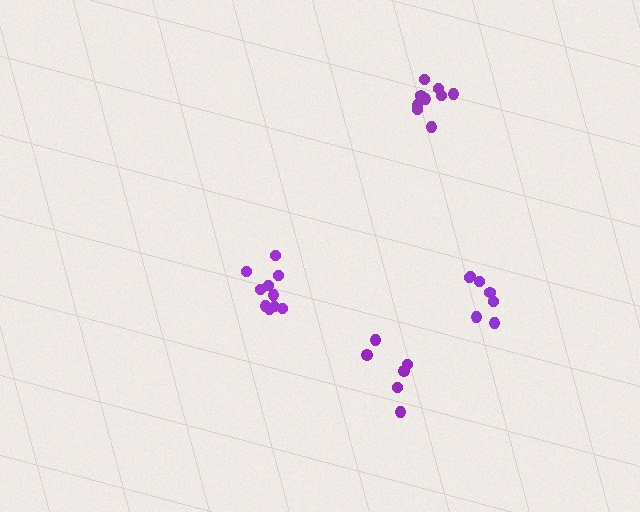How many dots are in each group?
Group 1: 6 dots, Group 2: 10 dots, Group 3: 7 dots, Group 4: 9 dots (32 total).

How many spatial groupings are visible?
There are 4 spatial groupings.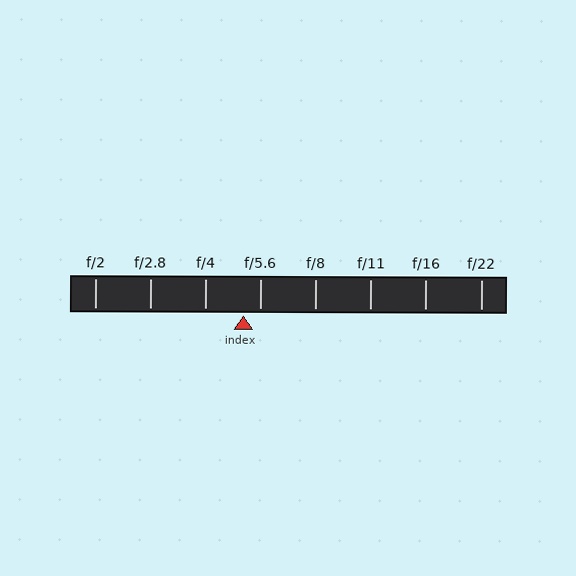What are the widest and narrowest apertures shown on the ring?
The widest aperture shown is f/2 and the narrowest is f/22.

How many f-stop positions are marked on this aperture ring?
There are 8 f-stop positions marked.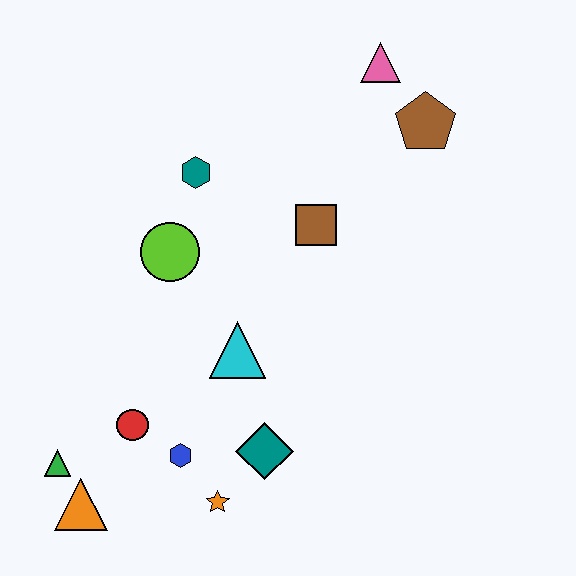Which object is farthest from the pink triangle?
The orange triangle is farthest from the pink triangle.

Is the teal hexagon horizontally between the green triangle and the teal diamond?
Yes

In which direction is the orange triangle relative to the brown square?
The orange triangle is below the brown square.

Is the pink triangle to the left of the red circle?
No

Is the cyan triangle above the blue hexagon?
Yes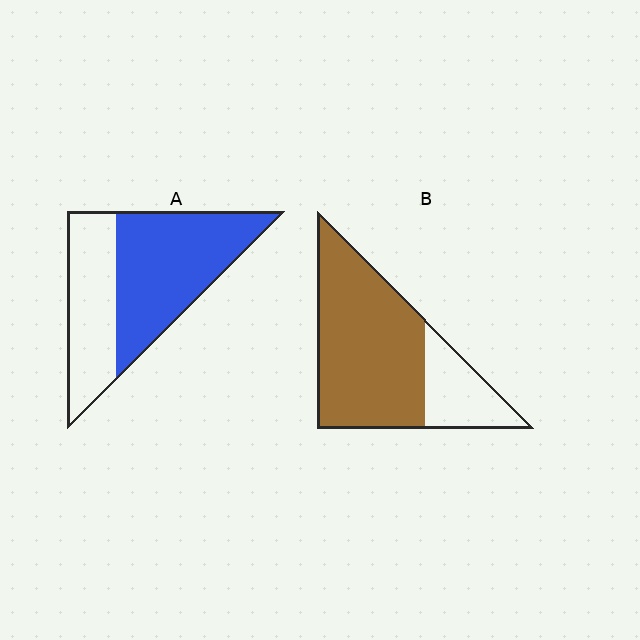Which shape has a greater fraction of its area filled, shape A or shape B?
Shape B.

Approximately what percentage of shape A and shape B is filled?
A is approximately 60% and B is approximately 75%.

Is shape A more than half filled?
Yes.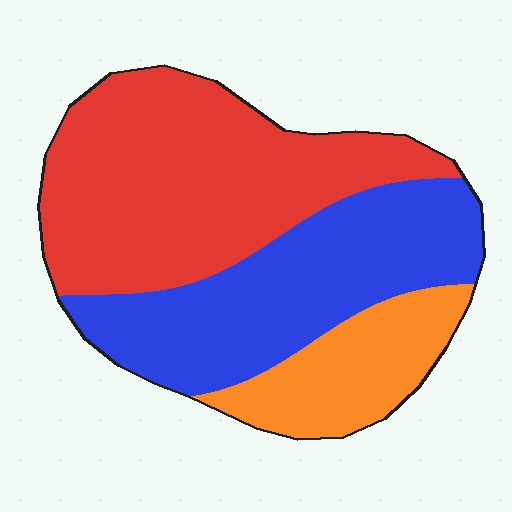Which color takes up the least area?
Orange, at roughly 20%.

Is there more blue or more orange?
Blue.